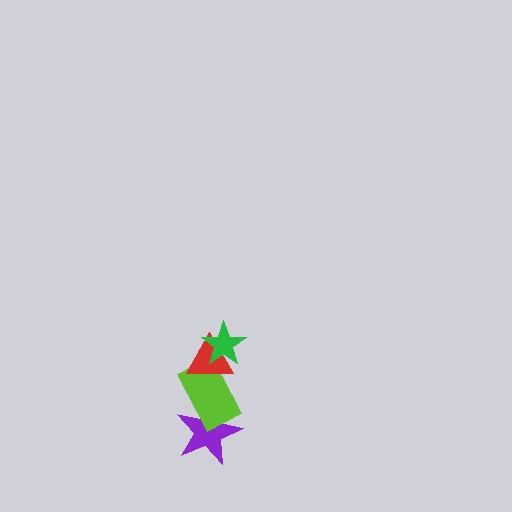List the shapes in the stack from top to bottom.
From top to bottom: the green star, the red triangle, the lime rectangle, the purple star.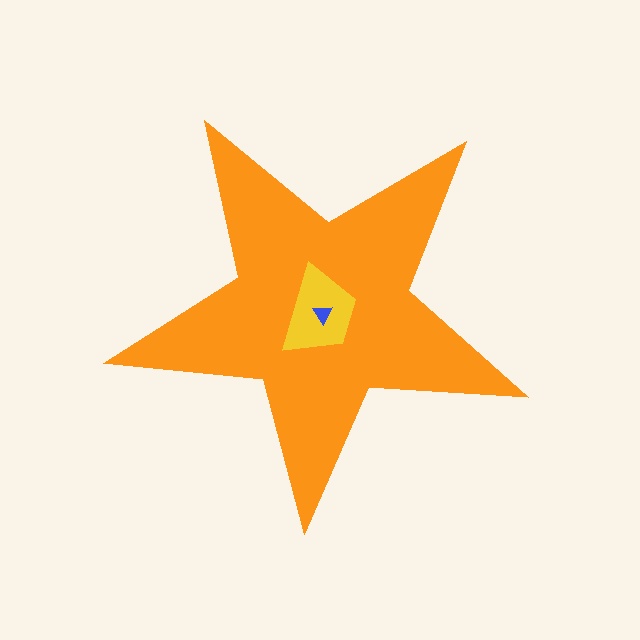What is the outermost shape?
The orange star.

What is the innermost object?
The blue triangle.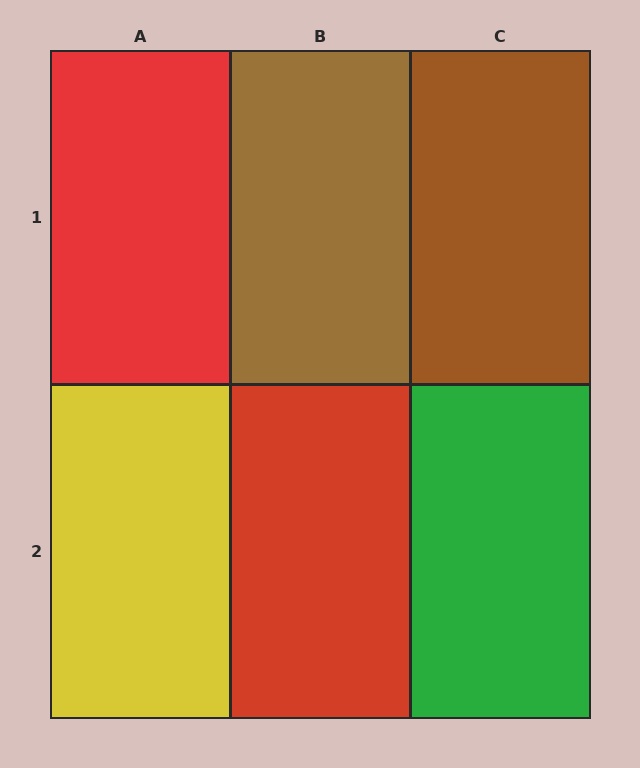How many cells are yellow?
1 cell is yellow.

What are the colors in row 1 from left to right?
Red, brown, brown.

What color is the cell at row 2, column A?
Yellow.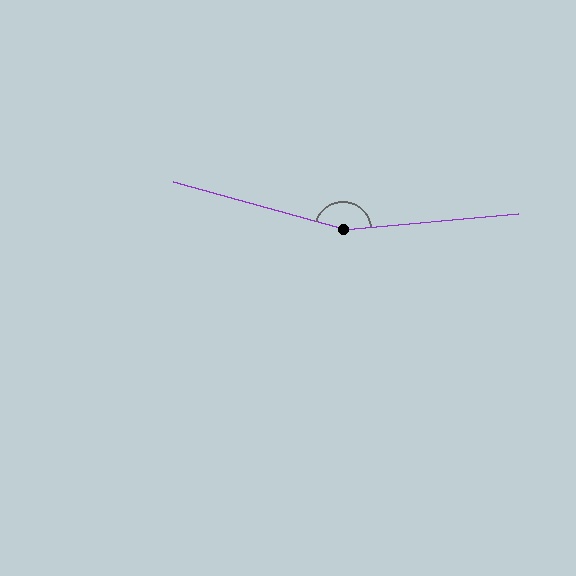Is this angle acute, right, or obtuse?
It is obtuse.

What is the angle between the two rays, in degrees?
Approximately 159 degrees.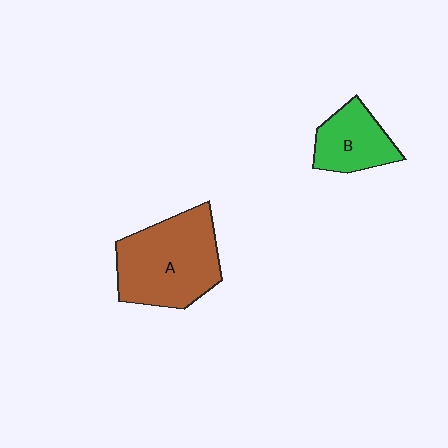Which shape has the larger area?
Shape A (brown).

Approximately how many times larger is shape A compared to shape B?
Approximately 1.9 times.